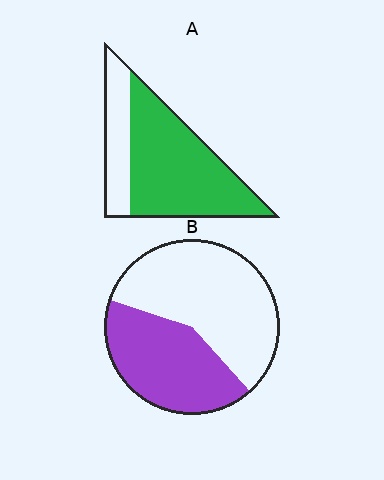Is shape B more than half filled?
No.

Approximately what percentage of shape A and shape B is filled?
A is approximately 75% and B is approximately 40%.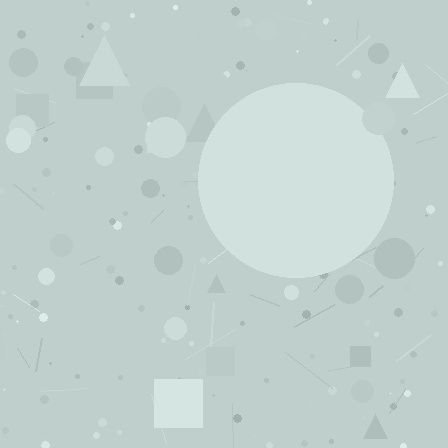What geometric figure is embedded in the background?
A circle is embedded in the background.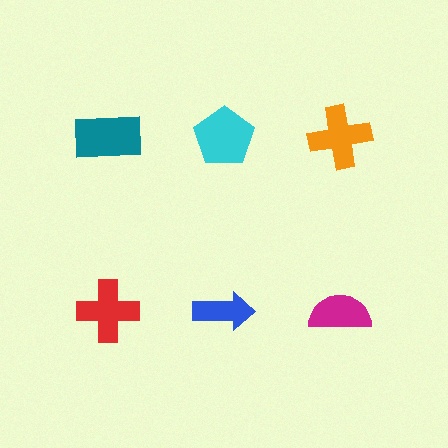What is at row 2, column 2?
A blue arrow.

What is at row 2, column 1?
A red cross.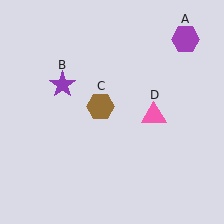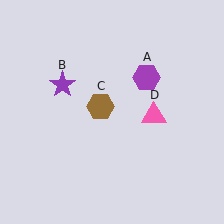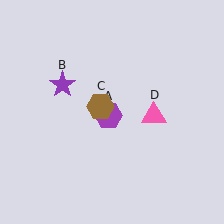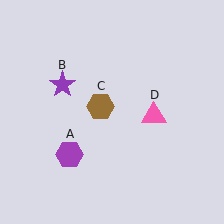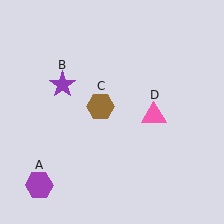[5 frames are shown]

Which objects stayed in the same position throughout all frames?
Purple star (object B) and brown hexagon (object C) and pink triangle (object D) remained stationary.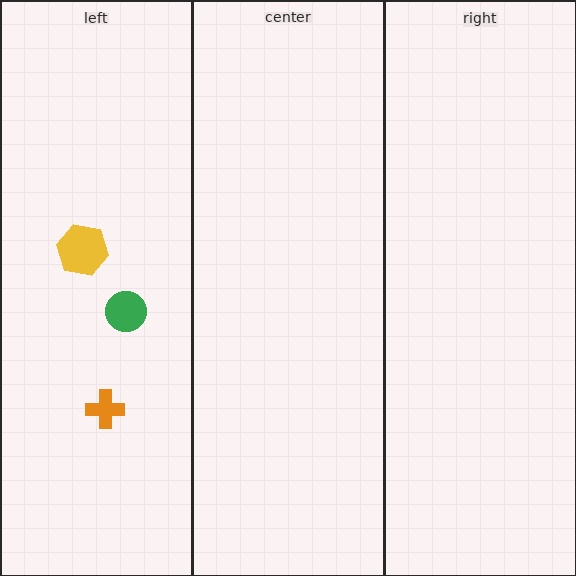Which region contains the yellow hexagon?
The left region.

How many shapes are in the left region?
3.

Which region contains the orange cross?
The left region.